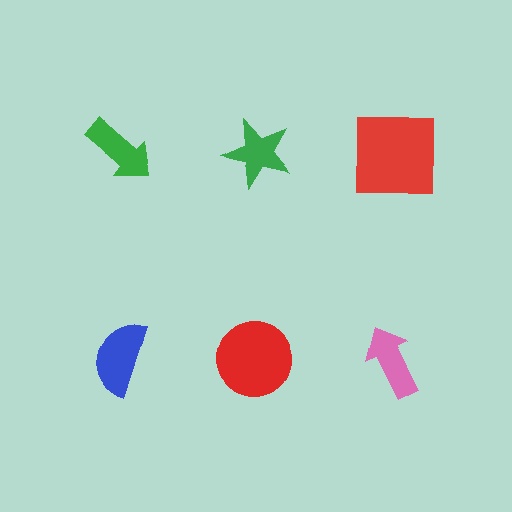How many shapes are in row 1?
3 shapes.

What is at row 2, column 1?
A blue semicircle.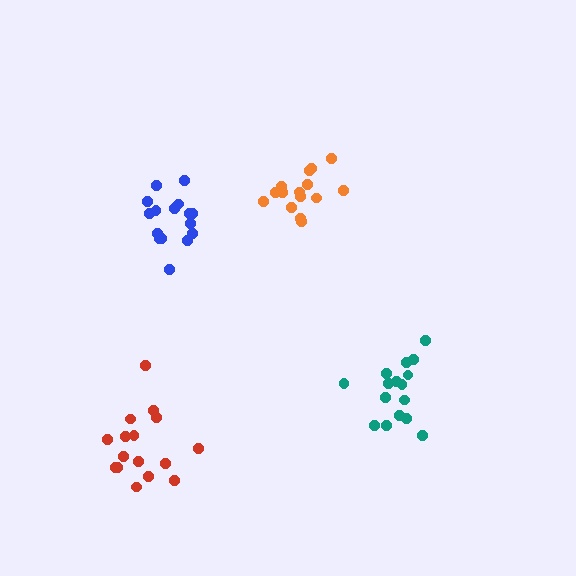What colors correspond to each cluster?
The clusters are colored: teal, blue, orange, red.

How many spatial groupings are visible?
There are 4 spatial groupings.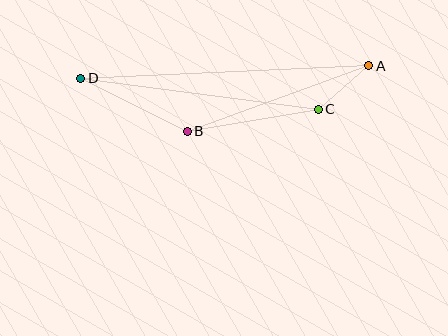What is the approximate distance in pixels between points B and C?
The distance between B and C is approximately 133 pixels.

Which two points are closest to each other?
Points A and C are closest to each other.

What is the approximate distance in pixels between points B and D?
The distance between B and D is approximately 119 pixels.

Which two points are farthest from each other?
Points A and D are farthest from each other.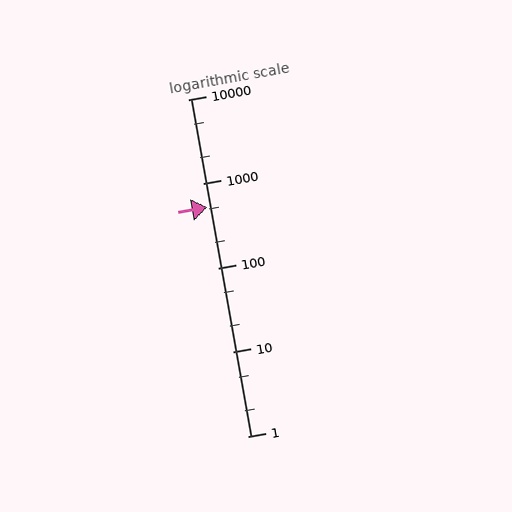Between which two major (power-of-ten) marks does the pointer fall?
The pointer is between 100 and 1000.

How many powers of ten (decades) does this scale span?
The scale spans 4 decades, from 1 to 10000.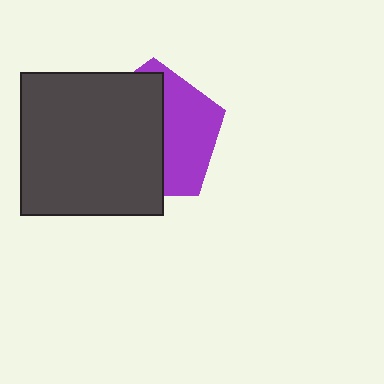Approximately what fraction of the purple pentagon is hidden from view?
Roughly 58% of the purple pentagon is hidden behind the dark gray square.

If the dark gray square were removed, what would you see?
You would see the complete purple pentagon.